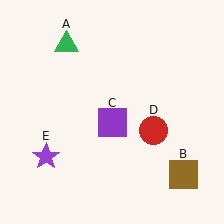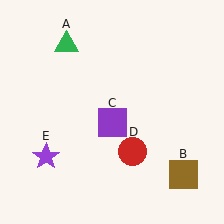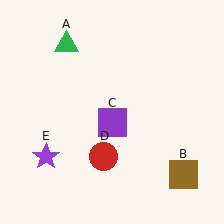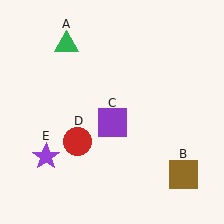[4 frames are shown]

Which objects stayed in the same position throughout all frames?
Green triangle (object A) and brown square (object B) and purple square (object C) and purple star (object E) remained stationary.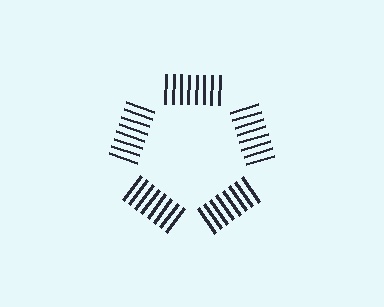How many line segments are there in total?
40 — 8 along each of the 5 edges.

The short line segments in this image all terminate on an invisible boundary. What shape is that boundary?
An illusory pentagon — the line segments terminate on its edges but no continuous stroke is drawn.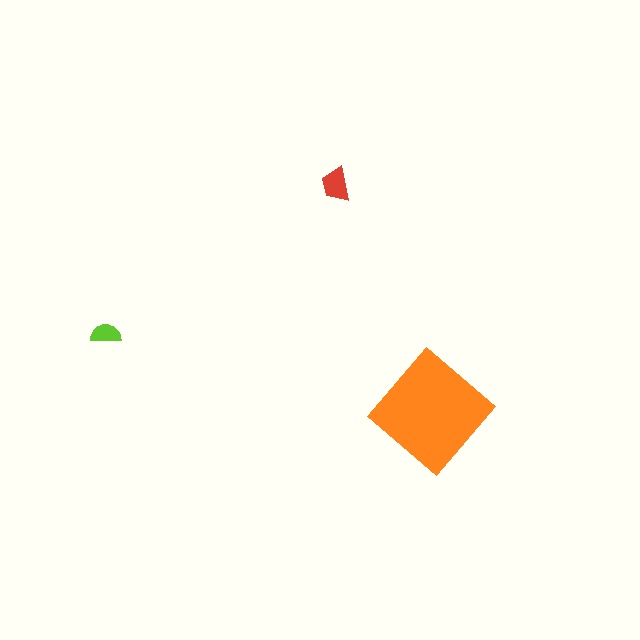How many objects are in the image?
There are 3 objects in the image.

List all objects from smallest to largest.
The lime semicircle, the red trapezoid, the orange diamond.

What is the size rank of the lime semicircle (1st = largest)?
3rd.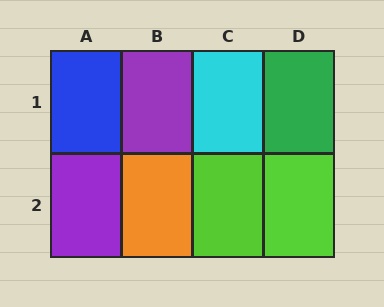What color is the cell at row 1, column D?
Green.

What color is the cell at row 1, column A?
Blue.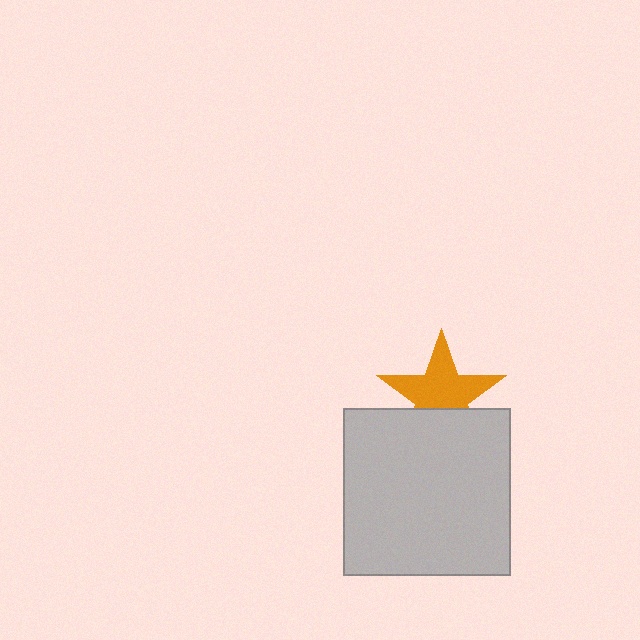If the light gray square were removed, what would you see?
You would see the complete orange star.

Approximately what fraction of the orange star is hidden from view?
Roughly 34% of the orange star is hidden behind the light gray square.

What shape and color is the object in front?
The object in front is a light gray square.